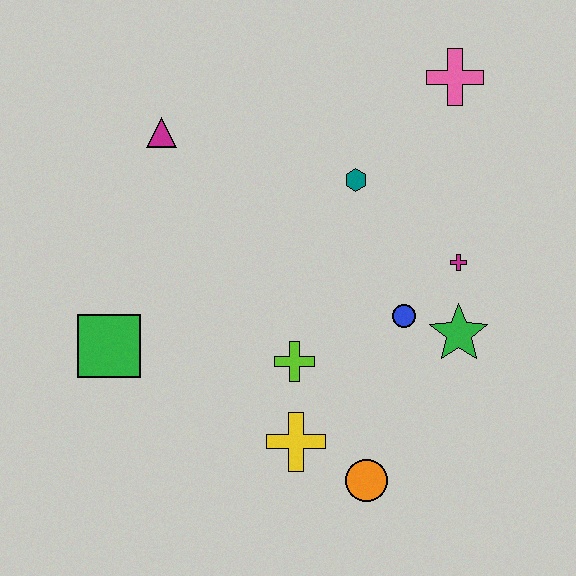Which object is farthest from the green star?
The magenta triangle is farthest from the green star.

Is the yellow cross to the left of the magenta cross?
Yes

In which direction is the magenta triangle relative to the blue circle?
The magenta triangle is to the left of the blue circle.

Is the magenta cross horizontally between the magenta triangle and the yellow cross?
No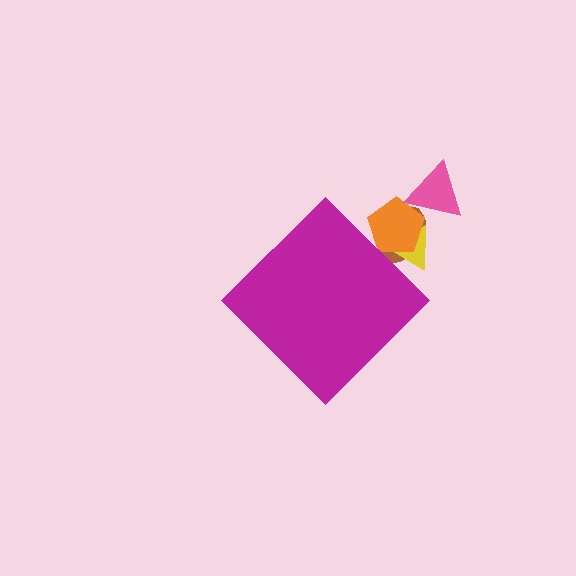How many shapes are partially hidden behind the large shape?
3 shapes are partially hidden.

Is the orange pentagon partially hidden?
Yes, the orange pentagon is partially hidden behind the magenta diamond.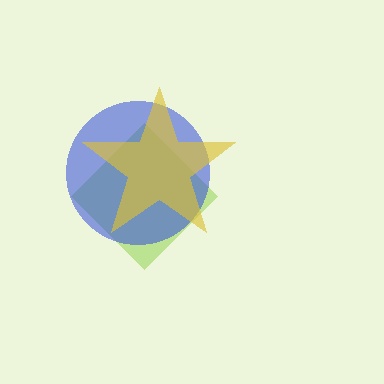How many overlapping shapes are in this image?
There are 3 overlapping shapes in the image.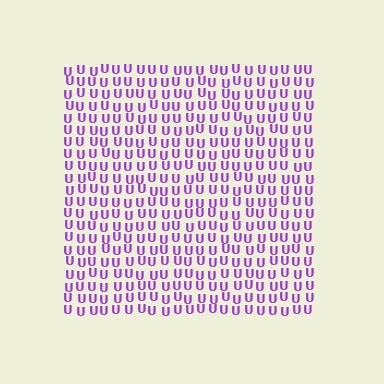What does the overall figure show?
The overall figure shows a square.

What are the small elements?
The small elements are letter U's.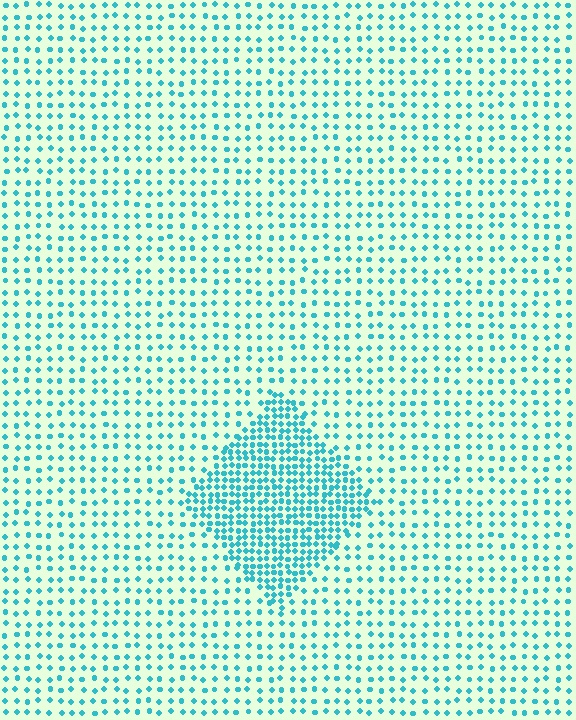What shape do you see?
I see a diamond.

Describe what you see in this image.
The image contains small cyan elements arranged at two different densities. A diamond-shaped region is visible where the elements are more densely packed than the surrounding area.